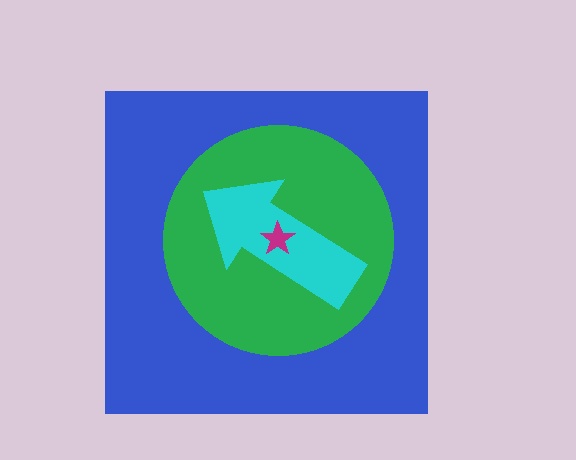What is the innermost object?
The magenta star.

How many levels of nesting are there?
4.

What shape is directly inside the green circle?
The cyan arrow.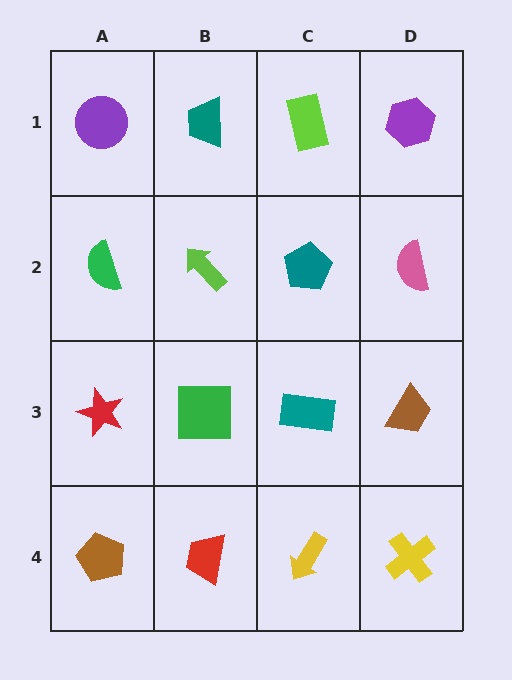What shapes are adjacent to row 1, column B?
A lime arrow (row 2, column B), a purple circle (row 1, column A), a lime rectangle (row 1, column C).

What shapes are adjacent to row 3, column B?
A lime arrow (row 2, column B), a red trapezoid (row 4, column B), a red star (row 3, column A), a teal rectangle (row 3, column C).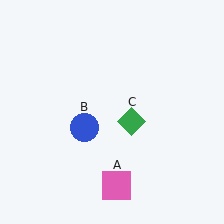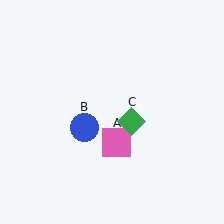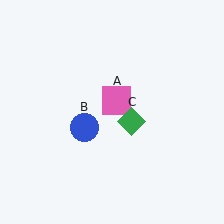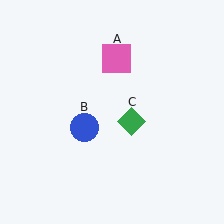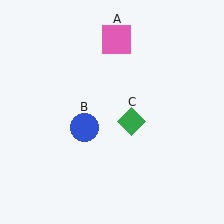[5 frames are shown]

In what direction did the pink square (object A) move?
The pink square (object A) moved up.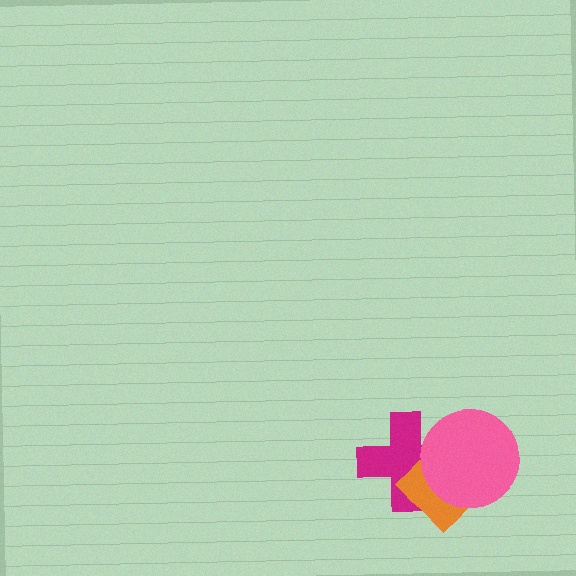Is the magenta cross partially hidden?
Yes, it is partially covered by another shape.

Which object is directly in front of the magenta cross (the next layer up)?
The orange diamond is directly in front of the magenta cross.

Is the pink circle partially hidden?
No, no other shape covers it.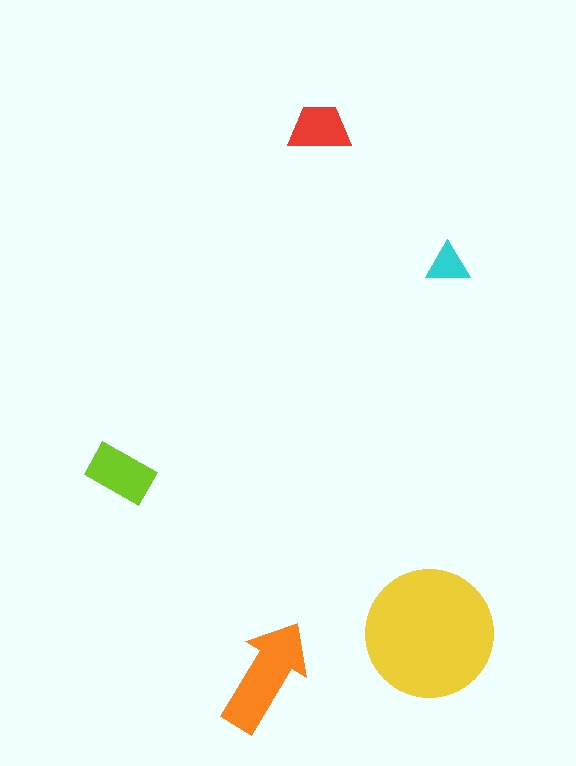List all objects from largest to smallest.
The yellow circle, the orange arrow, the lime rectangle, the red trapezoid, the cyan triangle.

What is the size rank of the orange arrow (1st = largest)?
2nd.